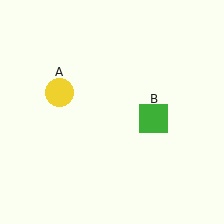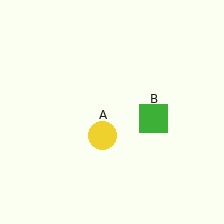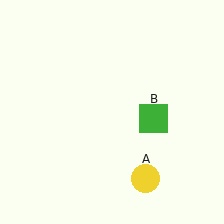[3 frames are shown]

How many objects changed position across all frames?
1 object changed position: yellow circle (object A).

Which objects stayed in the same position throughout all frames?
Green square (object B) remained stationary.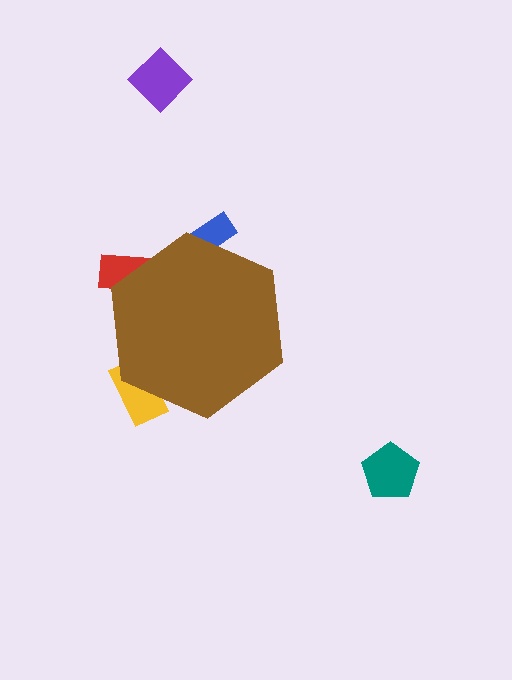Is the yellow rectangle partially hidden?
Yes, the yellow rectangle is partially hidden behind the brown hexagon.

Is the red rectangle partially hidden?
Yes, the red rectangle is partially hidden behind the brown hexagon.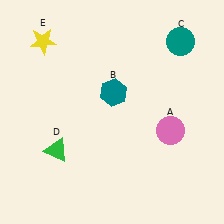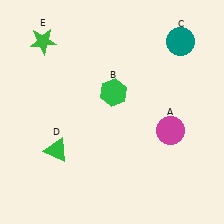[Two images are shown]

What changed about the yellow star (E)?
In Image 1, E is yellow. In Image 2, it changed to green.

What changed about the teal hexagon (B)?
In Image 1, B is teal. In Image 2, it changed to green.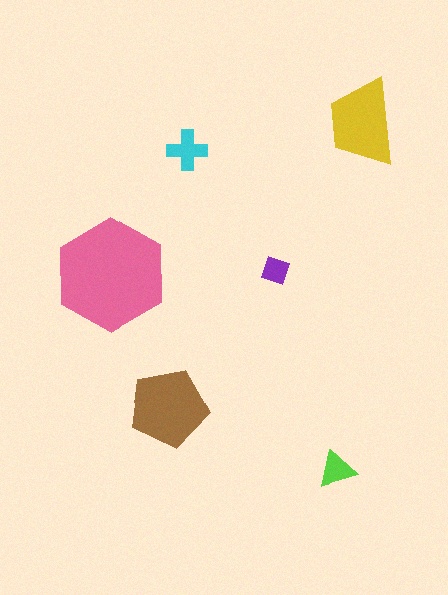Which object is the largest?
The pink hexagon.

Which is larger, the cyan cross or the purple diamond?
The cyan cross.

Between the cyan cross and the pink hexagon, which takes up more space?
The pink hexagon.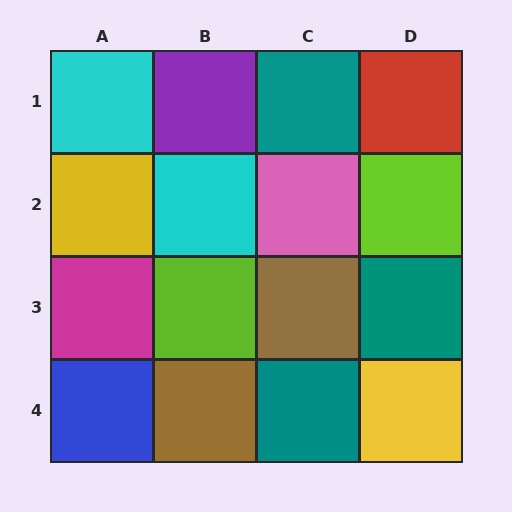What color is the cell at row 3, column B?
Lime.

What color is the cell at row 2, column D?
Lime.